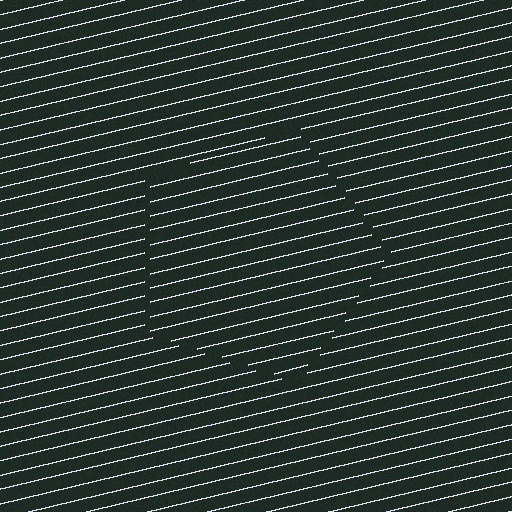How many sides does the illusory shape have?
5 sides — the line-ends trace a pentagon.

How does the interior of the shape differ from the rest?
The interior of the shape contains the same grating, shifted by half a period — the contour is defined by the phase discontinuity where line-ends from the inner and outer gratings abut.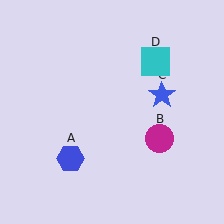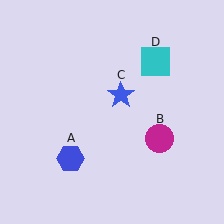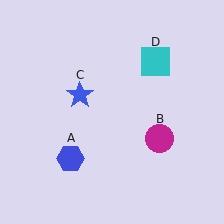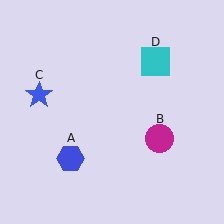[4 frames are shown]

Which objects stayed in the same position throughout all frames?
Blue hexagon (object A) and magenta circle (object B) and cyan square (object D) remained stationary.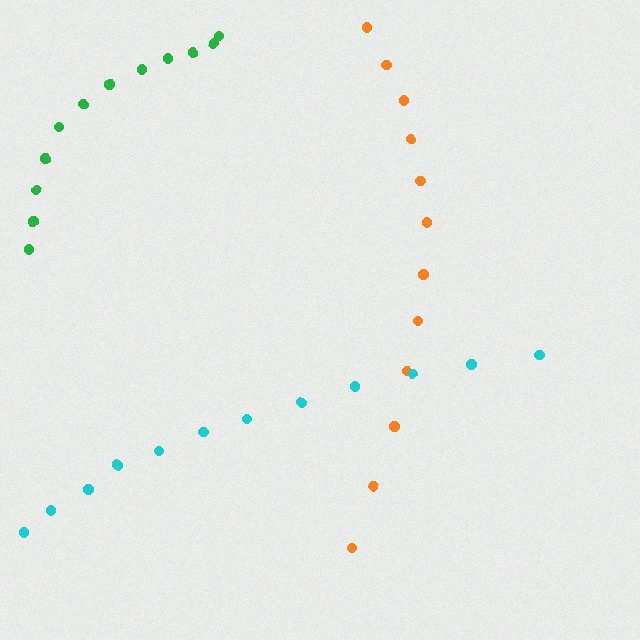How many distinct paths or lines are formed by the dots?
There are 3 distinct paths.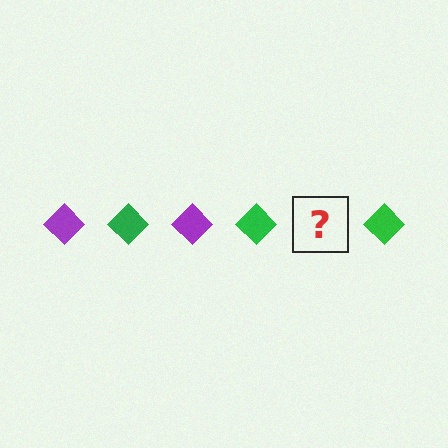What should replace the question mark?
The question mark should be replaced with a purple diamond.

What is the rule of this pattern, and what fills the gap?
The rule is that the pattern cycles through purple, green diamonds. The gap should be filled with a purple diamond.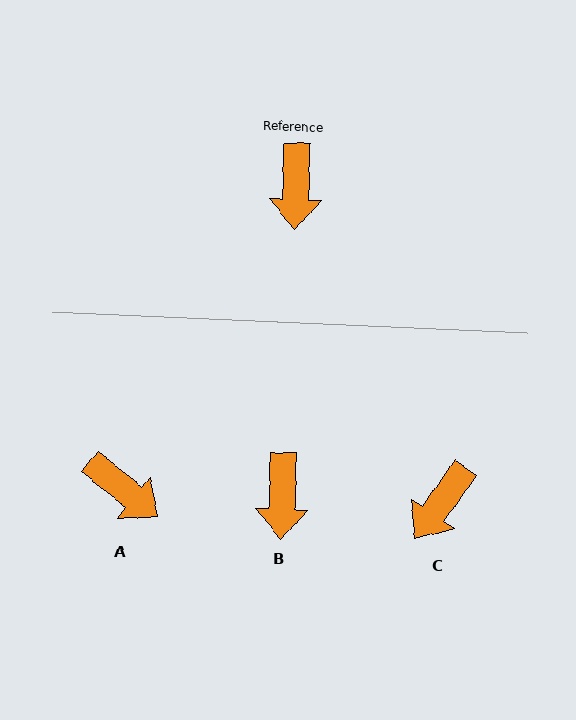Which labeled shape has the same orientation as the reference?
B.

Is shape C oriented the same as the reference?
No, it is off by about 34 degrees.